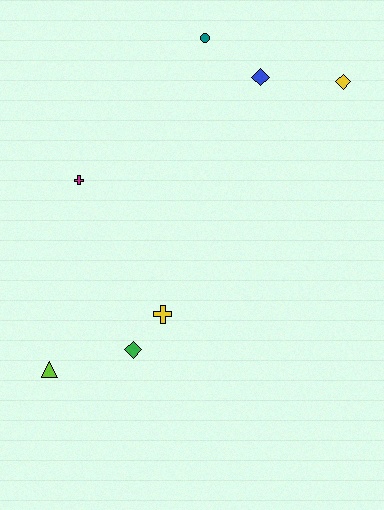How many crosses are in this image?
There are 2 crosses.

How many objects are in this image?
There are 7 objects.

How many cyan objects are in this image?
There are no cyan objects.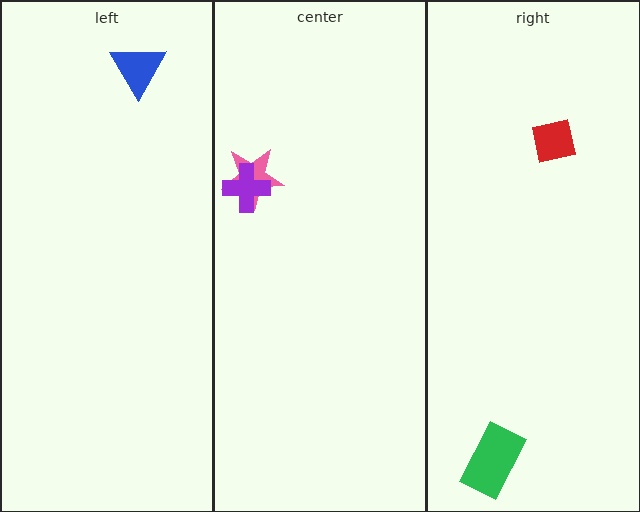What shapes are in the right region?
The red square, the green rectangle.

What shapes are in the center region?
The pink star, the purple cross.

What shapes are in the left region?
The blue triangle.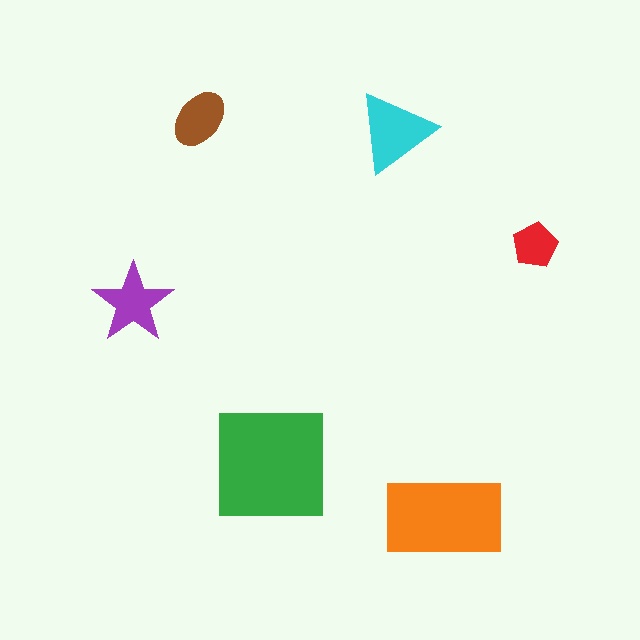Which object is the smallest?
The red pentagon.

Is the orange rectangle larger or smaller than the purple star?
Larger.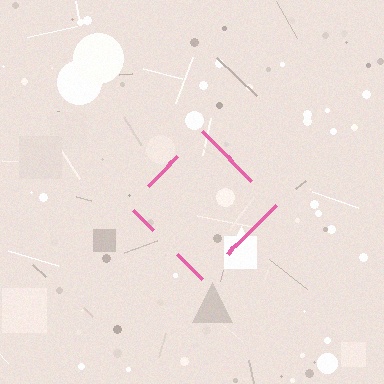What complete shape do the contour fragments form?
The contour fragments form a diamond.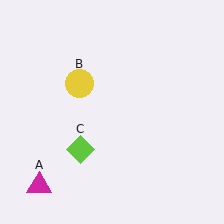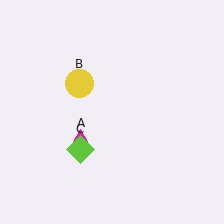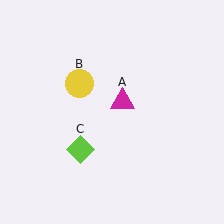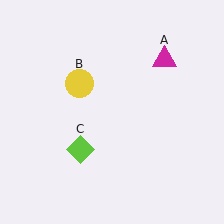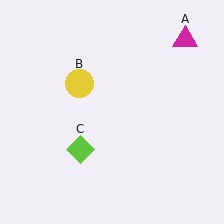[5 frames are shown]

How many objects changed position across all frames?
1 object changed position: magenta triangle (object A).